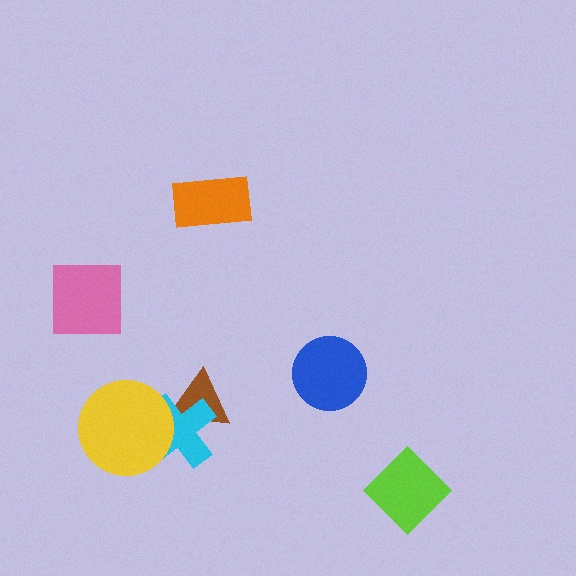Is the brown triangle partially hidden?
Yes, it is partially covered by another shape.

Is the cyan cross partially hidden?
Yes, it is partially covered by another shape.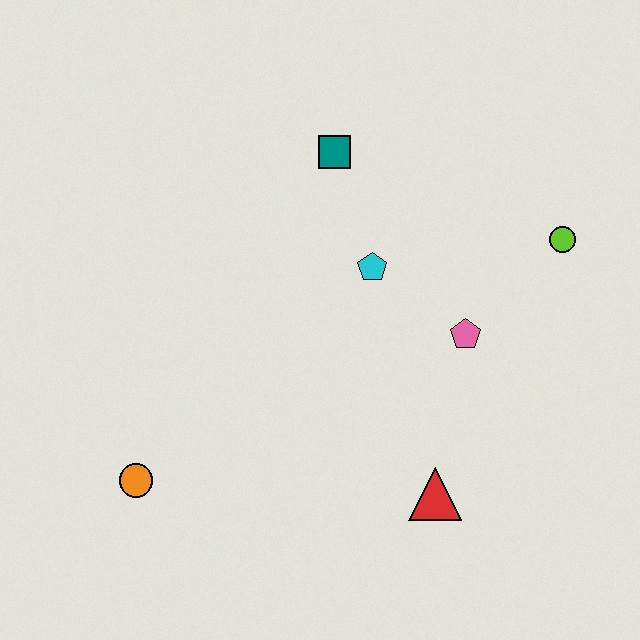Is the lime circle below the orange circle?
No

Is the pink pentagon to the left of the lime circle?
Yes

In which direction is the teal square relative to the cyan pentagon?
The teal square is above the cyan pentagon.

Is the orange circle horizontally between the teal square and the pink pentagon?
No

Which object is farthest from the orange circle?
The lime circle is farthest from the orange circle.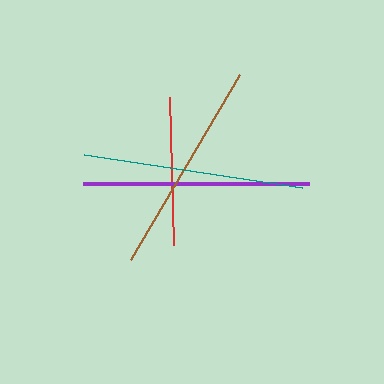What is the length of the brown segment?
The brown segment is approximately 215 pixels long.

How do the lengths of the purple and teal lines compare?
The purple and teal lines are approximately the same length.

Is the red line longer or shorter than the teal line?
The teal line is longer than the red line.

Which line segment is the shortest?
The red line is the shortest at approximately 148 pixels.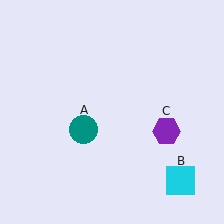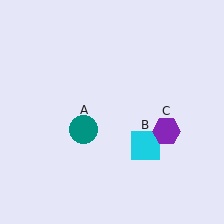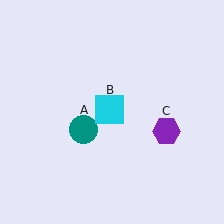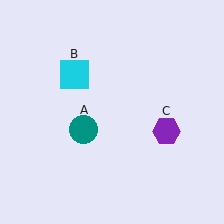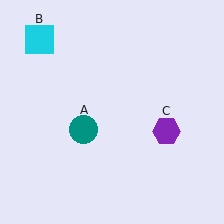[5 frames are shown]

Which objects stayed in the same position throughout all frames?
Teal circle (object A) and purple hexagon (object C) remained stationary.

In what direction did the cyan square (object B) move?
The cyan square (object B) moved up and to the left.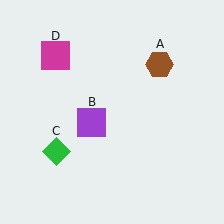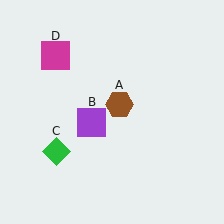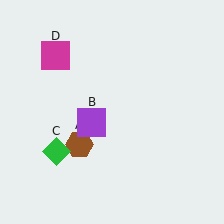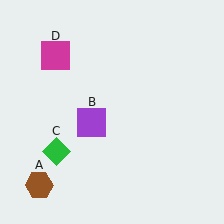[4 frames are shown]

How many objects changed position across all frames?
1 object changed position: brown hexagon (object A).